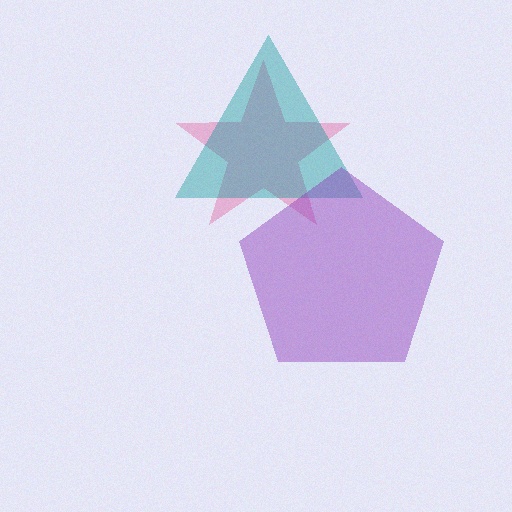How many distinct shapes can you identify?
There are 3 distinct shapes: a pink star, a teal triangle, a purple pentagon.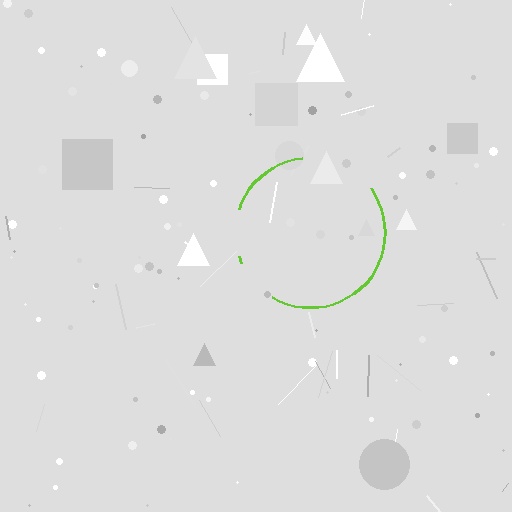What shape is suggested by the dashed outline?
The dashed outline suggests a circle.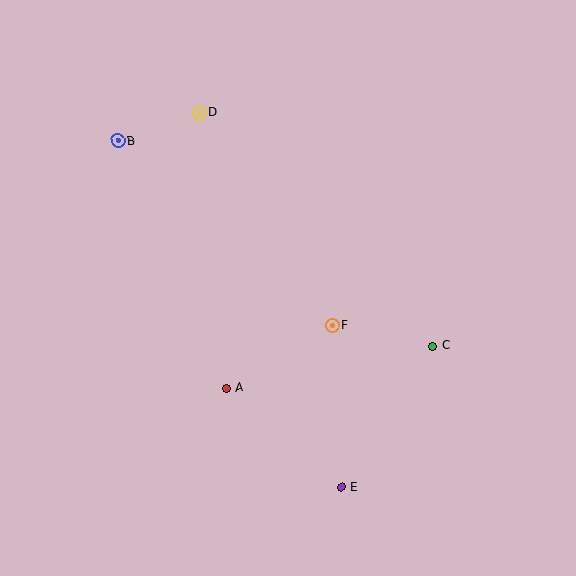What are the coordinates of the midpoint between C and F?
The midpoint between C and F is at (382, 336).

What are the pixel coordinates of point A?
Point A is at (226, 388).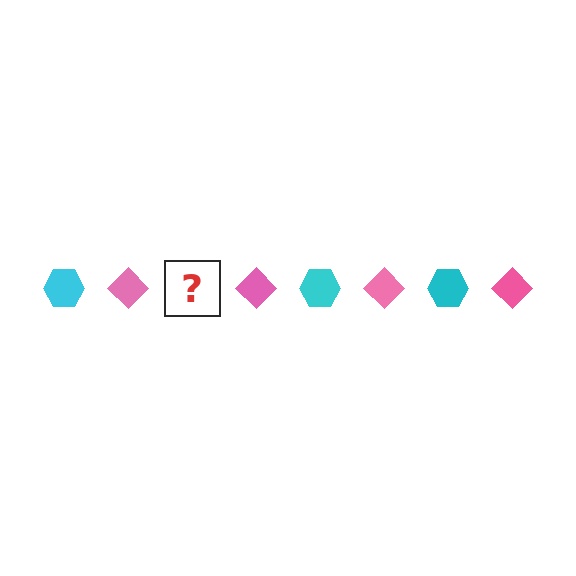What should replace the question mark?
The question mark should be replaced with a cyan hexagon.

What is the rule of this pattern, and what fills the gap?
The rule is that the pattern alternates between cyan hexagon and pink diamond. The gap should be filled with a cyan hexagon.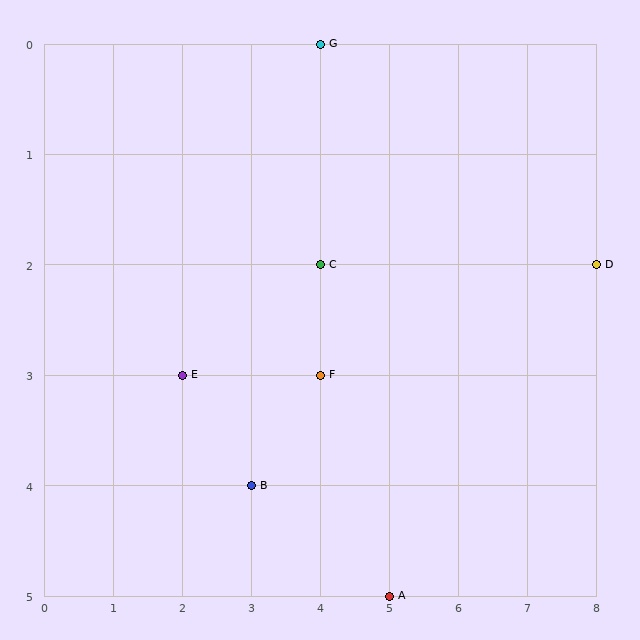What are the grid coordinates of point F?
Point F is at grid coordinates (4, 3).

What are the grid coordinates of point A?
Point A is at grid coordinates (5, 5).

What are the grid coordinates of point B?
Point B is at grid coordinates (3, 4).